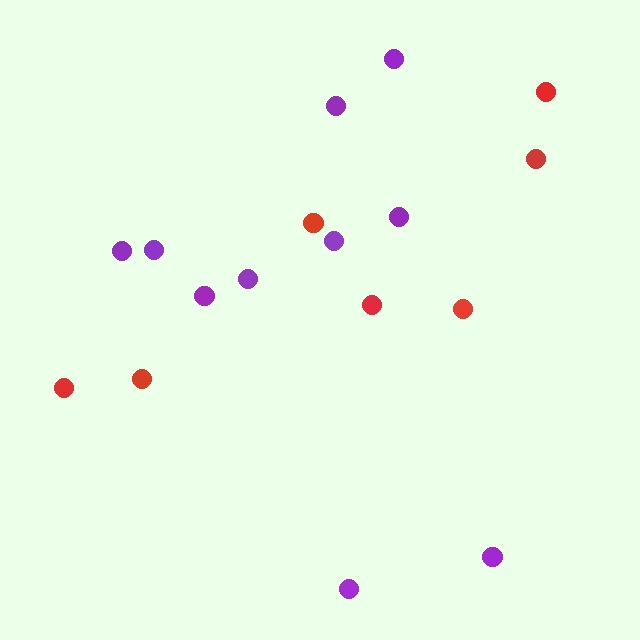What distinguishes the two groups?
There are 2 groups: one group of red circles (7) and one group of purple circles (10).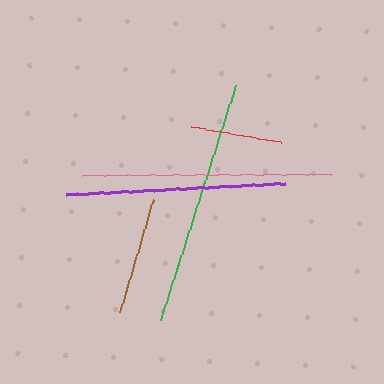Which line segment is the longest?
The pink line is the longest at approximately 249 pixels.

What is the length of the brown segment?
The brown segment is approximately 117 pixels long.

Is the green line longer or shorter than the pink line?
The pink line is longer than the green line.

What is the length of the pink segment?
The pink segment is approximately 249 pixels long.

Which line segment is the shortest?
The red line is the shortest at approximately 92 pixels.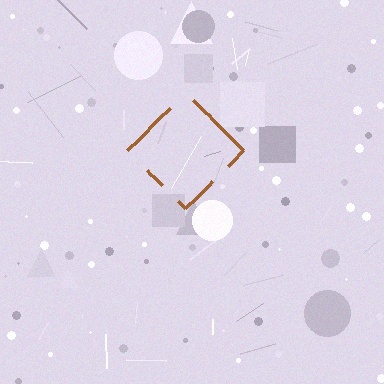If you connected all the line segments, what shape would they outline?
They would outline a diamond.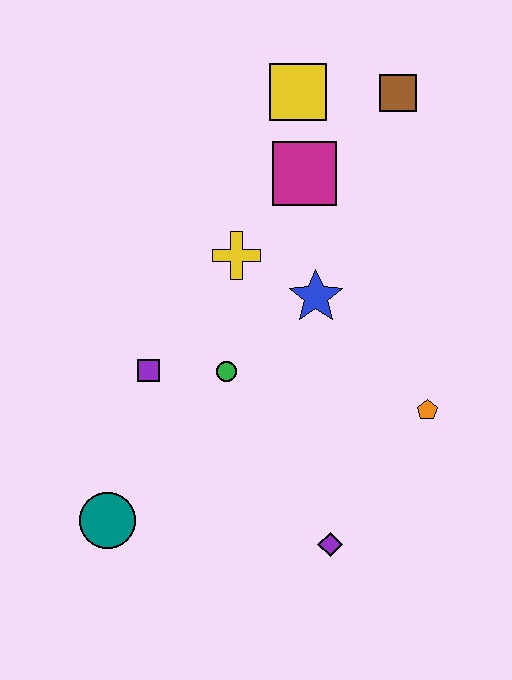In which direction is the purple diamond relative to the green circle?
The purple diamond is below the green circle.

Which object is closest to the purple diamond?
The orange pentagon is closest to the purple diamond.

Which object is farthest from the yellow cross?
The purple diamond is farthest from the yellow cross.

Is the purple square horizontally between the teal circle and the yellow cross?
Yes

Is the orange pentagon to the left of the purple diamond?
No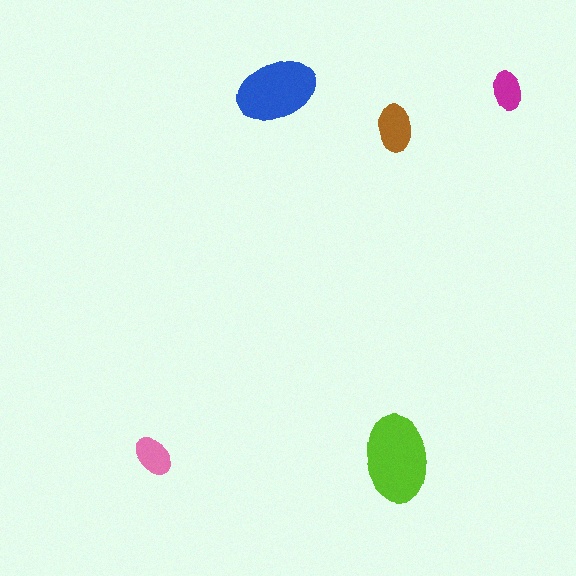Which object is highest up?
The magenta ellipse is topmost.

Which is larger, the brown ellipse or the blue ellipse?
The blue one.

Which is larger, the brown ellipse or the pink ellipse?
The brown one.